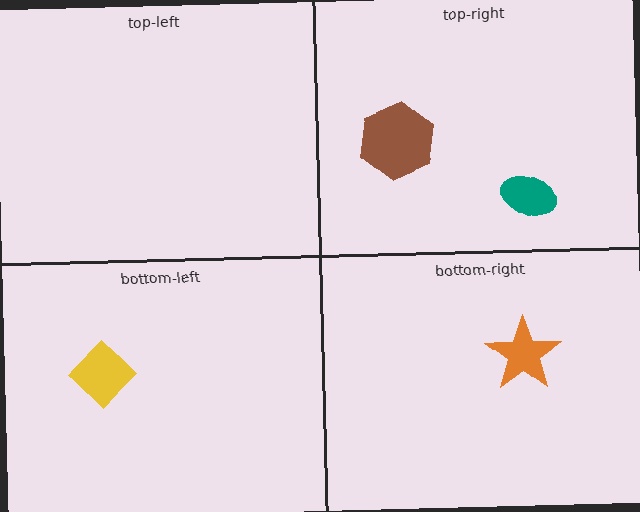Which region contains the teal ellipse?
The top-right region.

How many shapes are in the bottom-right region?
1.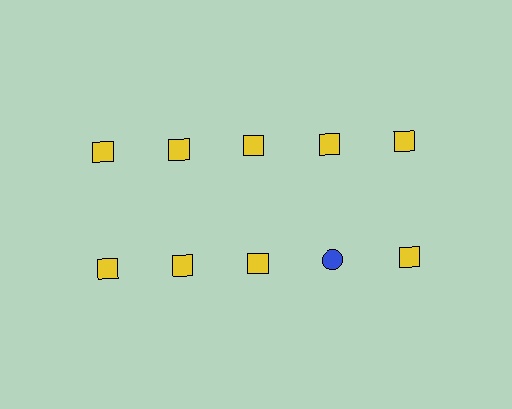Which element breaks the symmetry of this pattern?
The blue circle in the second row, second from right column breaks the symmetry. All other shapes are yellow squares.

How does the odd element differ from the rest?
It differs in both color (blue instead of yellow) and shape (circle instead of square).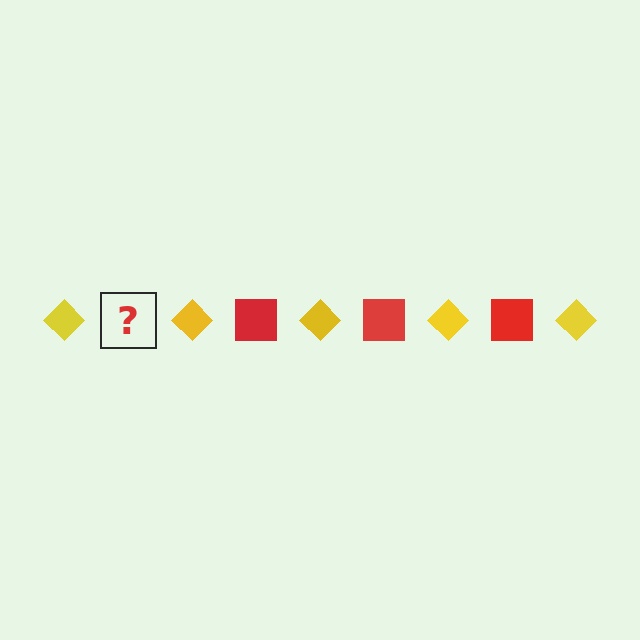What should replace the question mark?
The question mark should be replaced with a red square.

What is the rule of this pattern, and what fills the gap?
The rule is that the pattern alternates between yellow diamond and red square. The gap should be filled with a red square.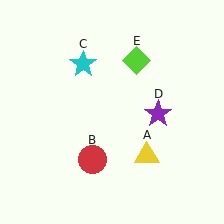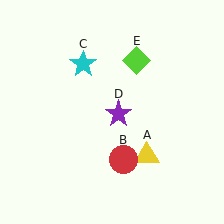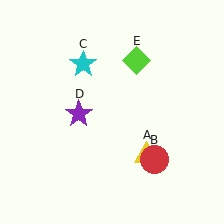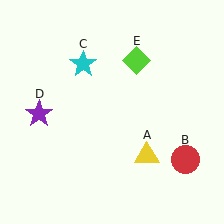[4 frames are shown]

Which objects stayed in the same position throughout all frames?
Yellow triangle (object A) and cyan star (object C) and lime diamond (object E) remained stationary.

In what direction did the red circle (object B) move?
The red circle (object B) moved right.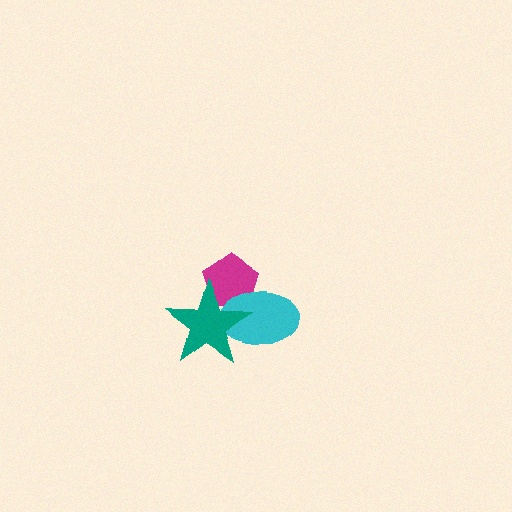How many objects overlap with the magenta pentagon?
2 objects overlap with the magenta pentagon.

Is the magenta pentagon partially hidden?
Yes, it is partially covered by another shape.